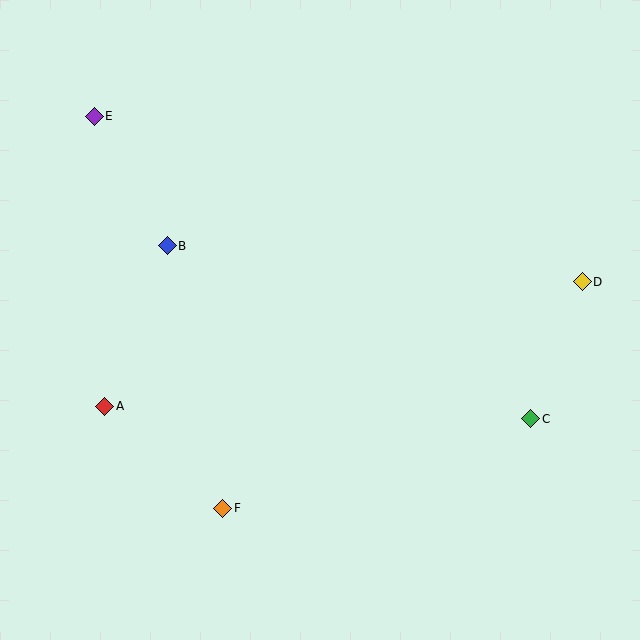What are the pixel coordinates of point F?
Point F is at (223, 508).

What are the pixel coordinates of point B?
Point B is at (167, 246).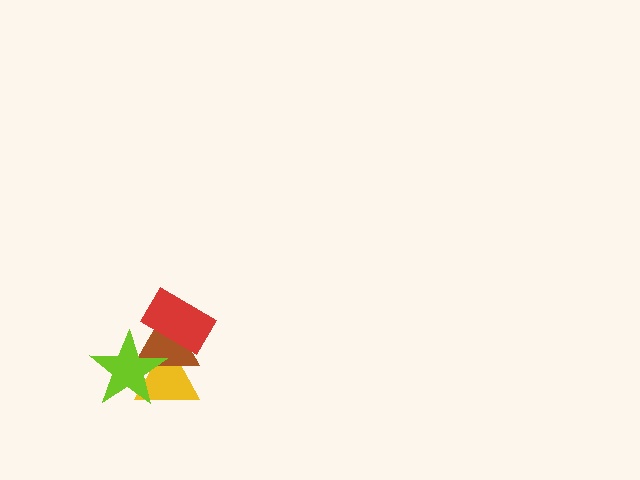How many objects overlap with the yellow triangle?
3 objects overlap with the yellow triangle.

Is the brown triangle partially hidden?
Yes, it is partially covered by another shape.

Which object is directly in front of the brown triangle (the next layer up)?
The red rectangle is directly in front of the brown triangle.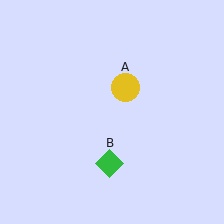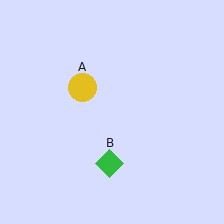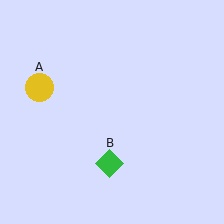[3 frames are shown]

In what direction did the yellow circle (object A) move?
The yellow circle (object A) moved left.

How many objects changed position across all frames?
1 object changed position: yellow circle (object A).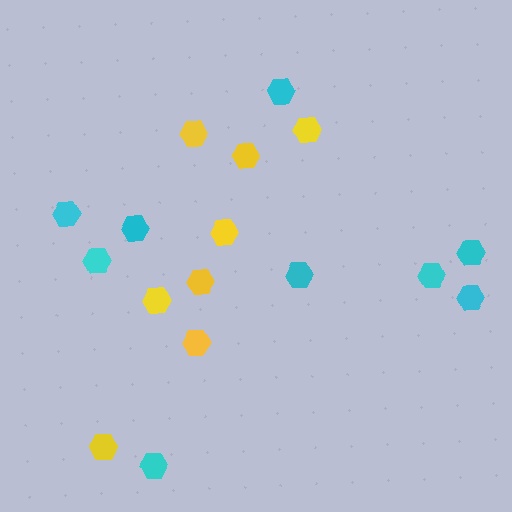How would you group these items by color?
There are 2 groups: one group of yellow hexagons (8) and one group of cyan hexagons (9).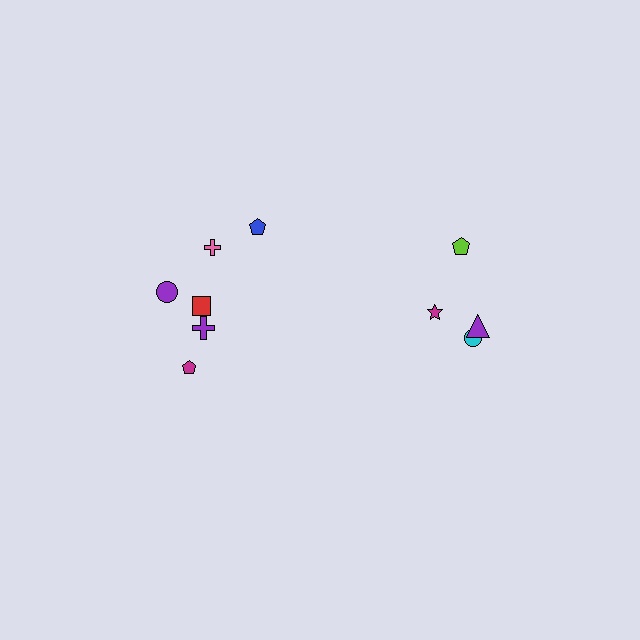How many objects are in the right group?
There are 4 objects.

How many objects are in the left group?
There are 6 objects.